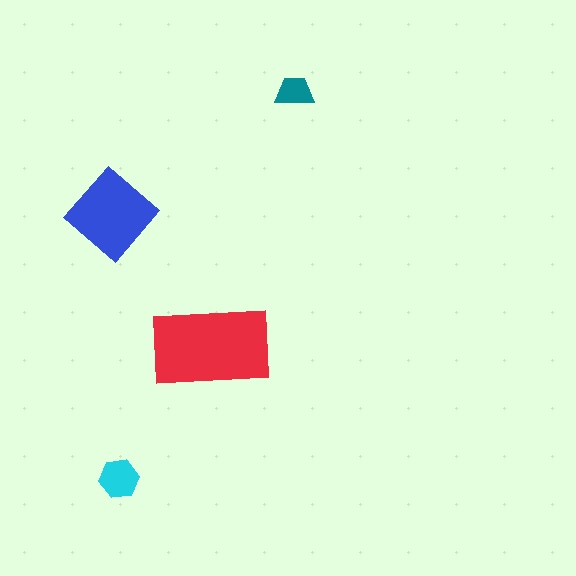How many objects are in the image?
There are 4 objects in the image.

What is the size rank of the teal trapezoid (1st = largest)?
4th.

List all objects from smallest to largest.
The teal trapezoid, the cyan hexagon, the blue diamond, the red rectangle.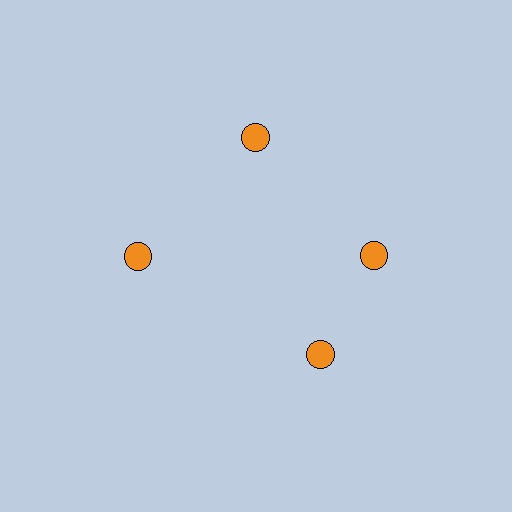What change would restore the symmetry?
The symmetry would be restored by rotating it back into even spacing with its neighbors so that all 4 circles sit at equal angles and equal distance from the center.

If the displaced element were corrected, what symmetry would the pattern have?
It would have 4-fold rotational symmetry — the pattern would map onto itself every 90 degrees.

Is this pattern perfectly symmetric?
No. The 4 orange circles are arranged in a ring, but one element near the 6 o'clock position is rotated out of alignment along the ring, breaking the 4-fold rotational symmetry.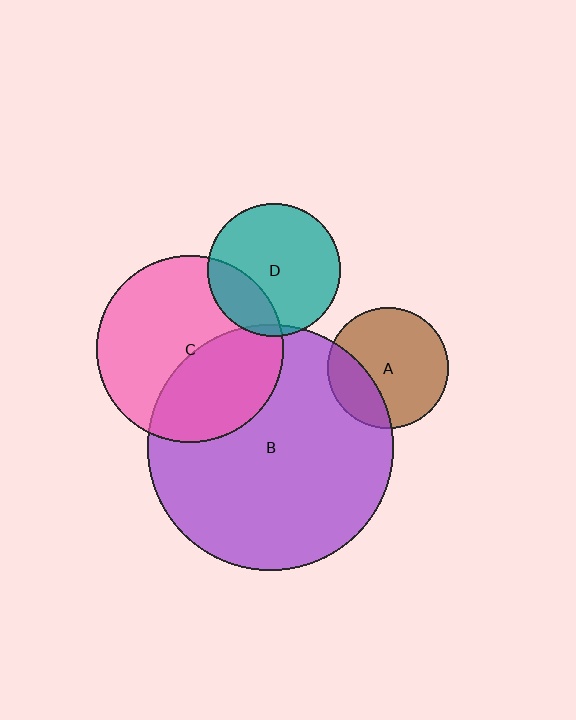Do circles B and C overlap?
Yes.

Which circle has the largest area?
Circle B (purple).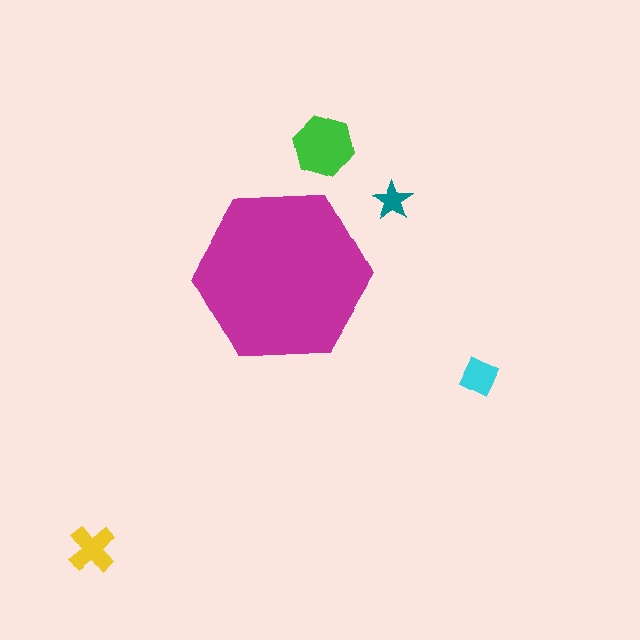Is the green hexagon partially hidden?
No, the green hexagon is fully visible.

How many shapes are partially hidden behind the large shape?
0 shapes are partially hidden.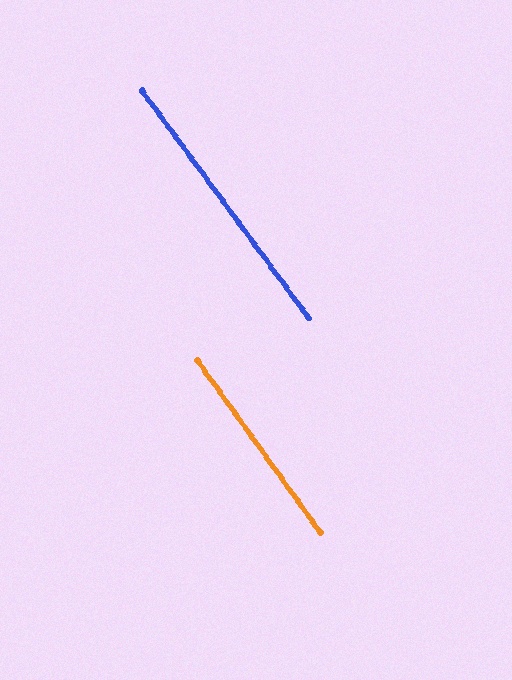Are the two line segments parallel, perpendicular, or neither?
Parallel — their directions differ by only 0.5°.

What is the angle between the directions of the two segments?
Approximately 1 degree.